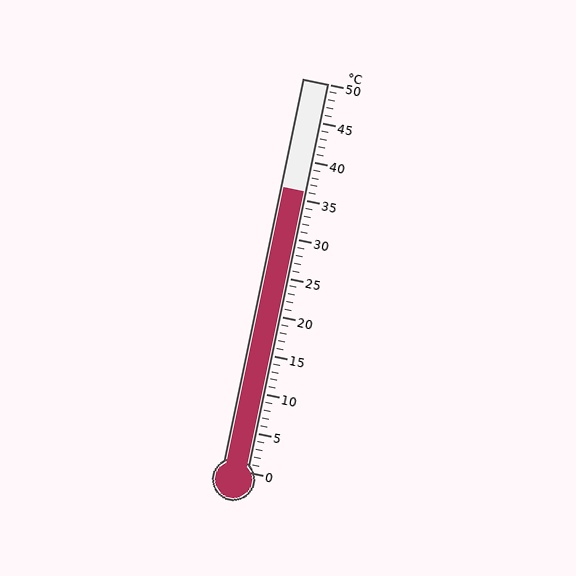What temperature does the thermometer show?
The thermometer shows approximately 36°C.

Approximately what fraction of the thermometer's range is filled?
The thermometer is filled to approximately 70% of its range.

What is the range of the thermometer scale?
The thermometer scale ranges from 0°C to 50°C.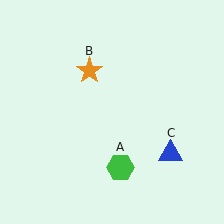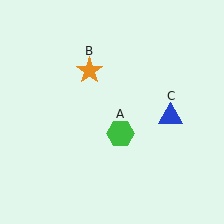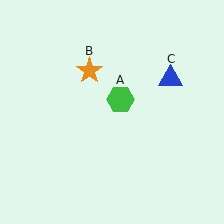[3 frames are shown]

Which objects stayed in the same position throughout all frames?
Orange star (object B) remained stationary.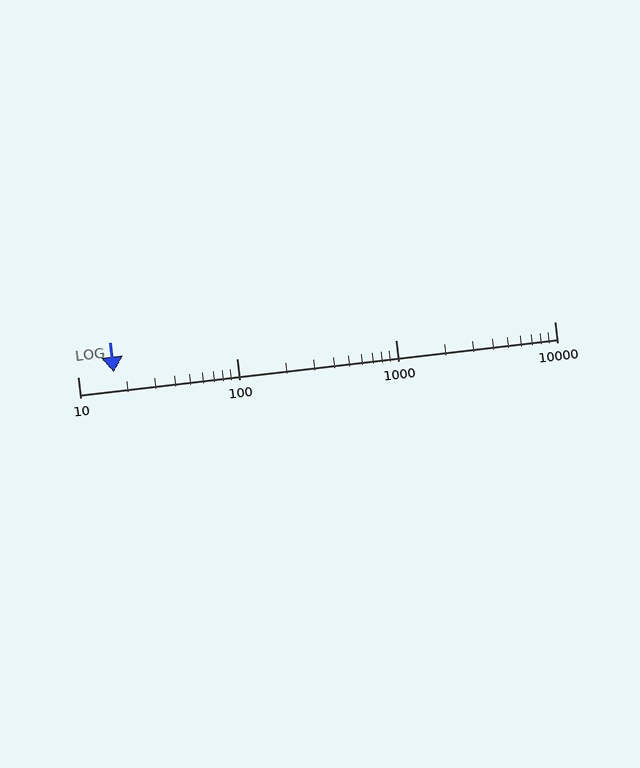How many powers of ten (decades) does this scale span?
The scale spans 3 decades, from 10 to 10000.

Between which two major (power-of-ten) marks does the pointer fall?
The pointer is between 10 and 100.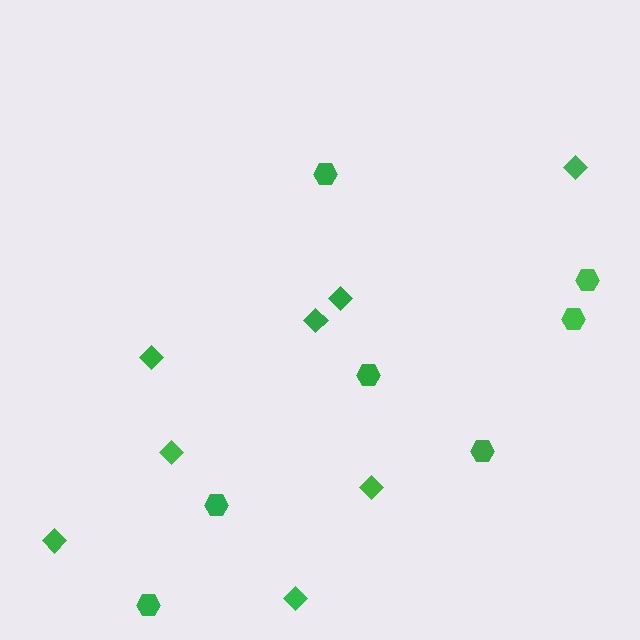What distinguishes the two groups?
There are 2 groups: one group of hexagons (7) and one group of diamonds (8).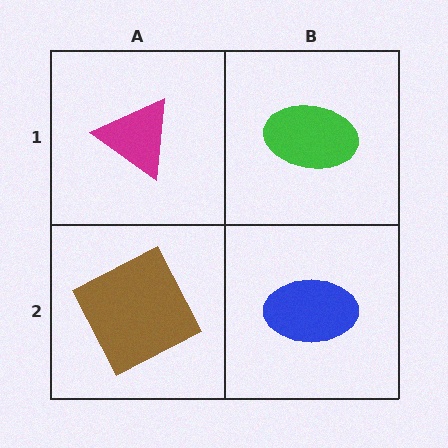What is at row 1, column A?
A magenta triangle.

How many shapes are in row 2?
2 shapes.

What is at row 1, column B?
A green ellipse.